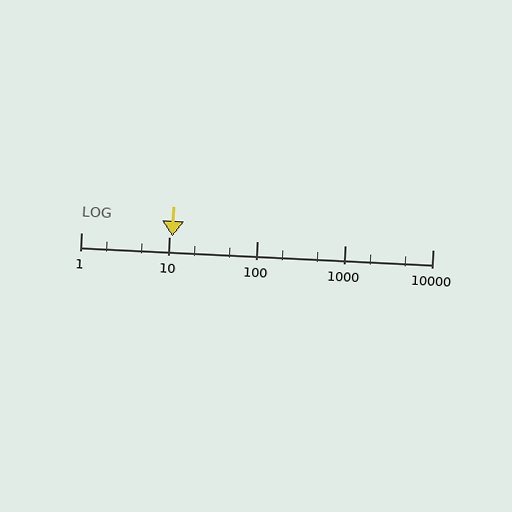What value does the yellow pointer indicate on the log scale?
The pointer indicates approximately 11.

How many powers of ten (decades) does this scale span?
The scale spans 4 decades, from 1 to 10000.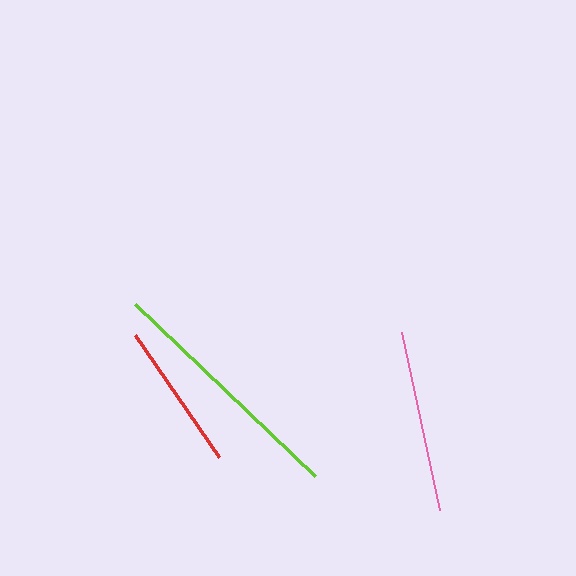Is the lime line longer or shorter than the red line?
The lime line is longer than the red line.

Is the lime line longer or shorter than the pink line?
The lime line is longer than the pink line.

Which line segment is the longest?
The lime line is the longest at approximately 249 pixels.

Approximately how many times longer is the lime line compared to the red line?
The lime line is approximately 1.7 times the length of the red line.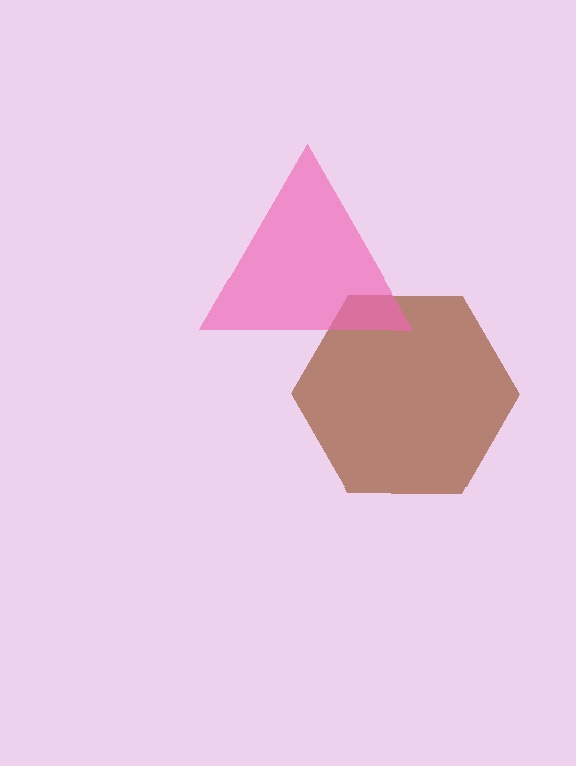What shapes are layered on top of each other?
The layered shapes are: a brown hexagon, a pink triangle.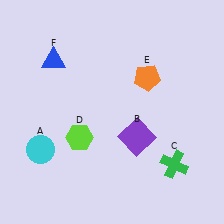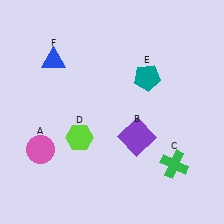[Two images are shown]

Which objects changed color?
A changed from cyan to pink. E changed from orange to teal.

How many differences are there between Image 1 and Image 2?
There are 2 differences between the two images.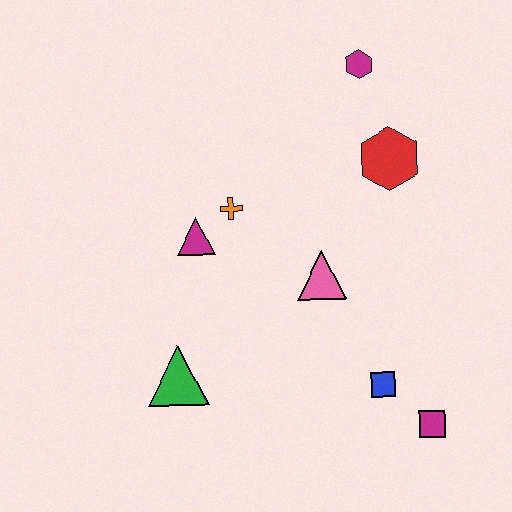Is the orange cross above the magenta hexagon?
No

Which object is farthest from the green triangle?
The magenta hexagon is farthest from the green triangle.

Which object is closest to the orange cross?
The magenta triangle is closest to the orange cross.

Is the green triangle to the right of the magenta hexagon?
No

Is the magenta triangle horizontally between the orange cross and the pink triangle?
No